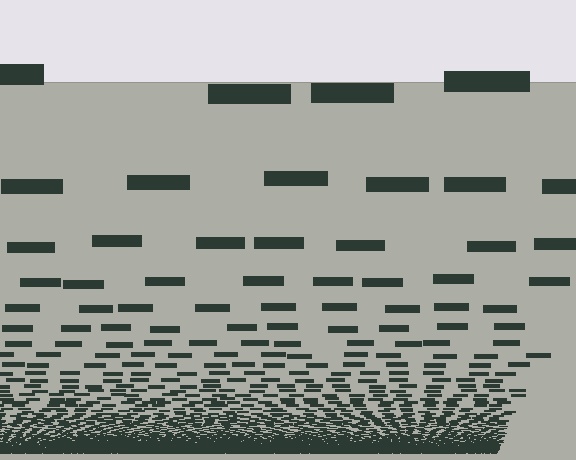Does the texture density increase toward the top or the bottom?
Density increases toward the bottom.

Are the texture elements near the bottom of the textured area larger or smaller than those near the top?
Smaller. The gradient is inverted — elements near the bottom are smaller and denser.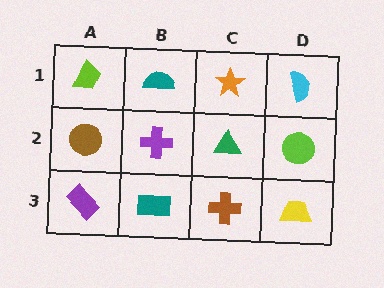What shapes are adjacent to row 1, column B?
A purple cross (row 2, column B), a lime trapezoid (row 1, column A), an orange star (row 1, column C).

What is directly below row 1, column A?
A brown circle.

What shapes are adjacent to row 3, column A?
A brown circle (row 2, column A), a teal rectangle (row 3, column B).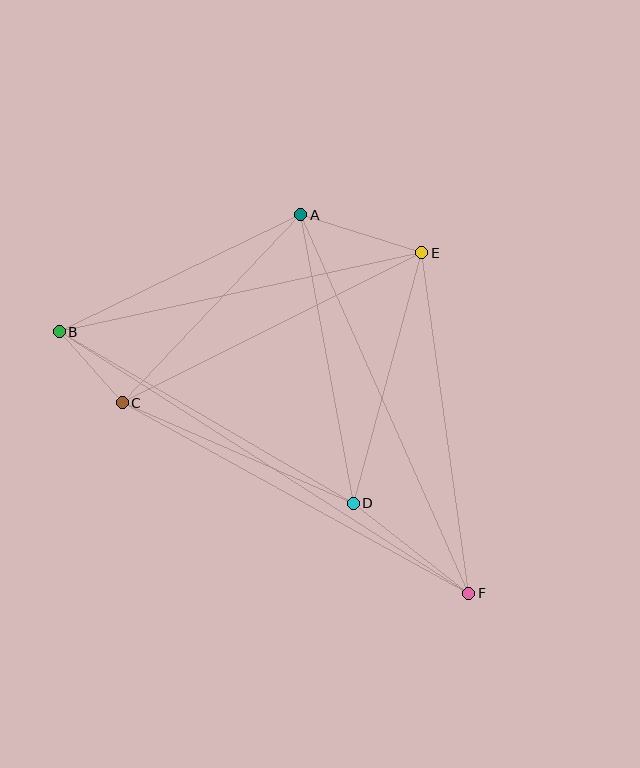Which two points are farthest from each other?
Points B and F are farthest from each other.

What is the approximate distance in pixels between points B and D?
The distance between B and D is approximately 340 pixels.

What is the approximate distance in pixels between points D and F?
The distance between D and F is approximately 146 pixels.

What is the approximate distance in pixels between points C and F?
The distance between C and F is approximately 395 pixels.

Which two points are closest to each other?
Points B and C are closest to each other.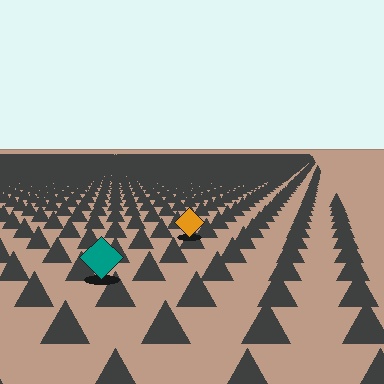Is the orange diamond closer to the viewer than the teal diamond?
No. The teal diamond is closer — you can tell from the texture gradient: the ground texture is coarser near it.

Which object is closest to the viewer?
The teal diamond is closest. The texture marks near it are larger and more spread out.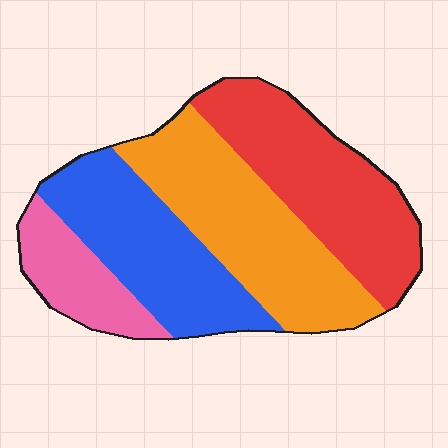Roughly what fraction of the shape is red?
Red covers 30% of the shape.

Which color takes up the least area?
Pink, at roughly 15%.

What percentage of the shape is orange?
Orange takes up about one third (1/3) of the shape.